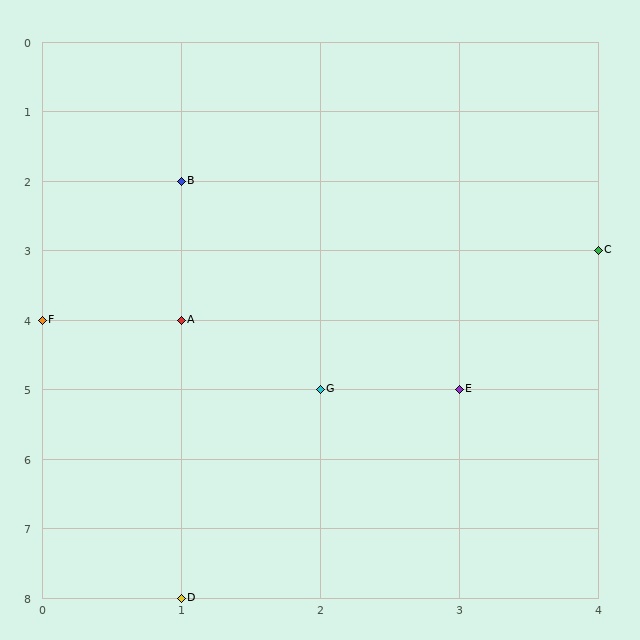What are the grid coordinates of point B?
Point B is at grid coordinates (1, 2).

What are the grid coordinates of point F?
Point F is at grid coordinates (0, 4).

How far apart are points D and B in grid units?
Points D and B are 6 rows apart.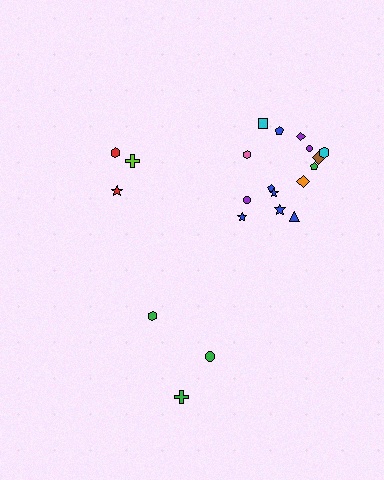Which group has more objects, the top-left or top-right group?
The top-right group.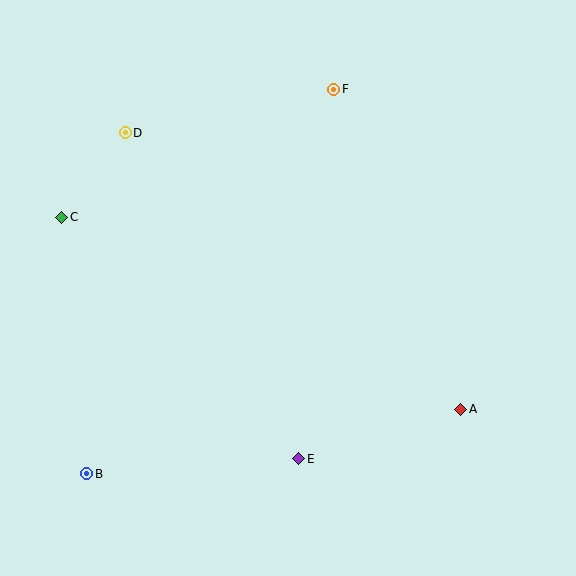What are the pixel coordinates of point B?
Point B is at (87, 474).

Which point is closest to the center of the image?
Point E at (299, 459) is closest to the center.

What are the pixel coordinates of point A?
Point A is at (461, 409).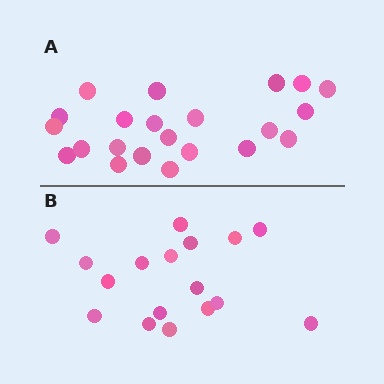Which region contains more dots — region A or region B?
Region A (the top region) has more dots.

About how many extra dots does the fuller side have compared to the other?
Region A has about 5 more dots than region B.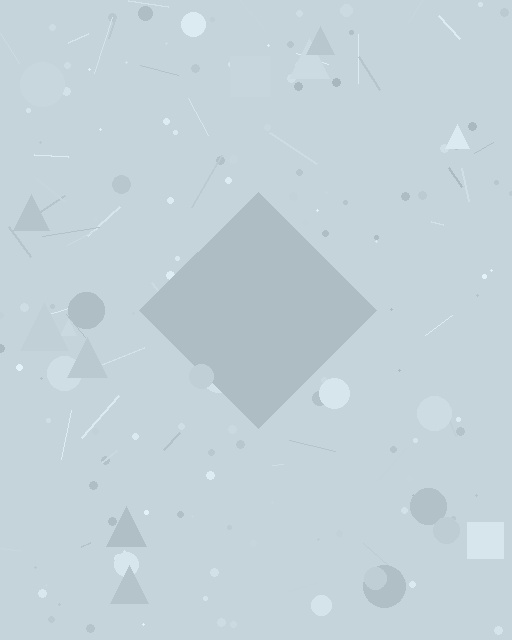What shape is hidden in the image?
A diamond is hidden in the image.